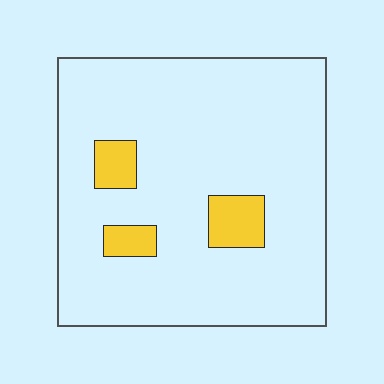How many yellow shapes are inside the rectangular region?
3.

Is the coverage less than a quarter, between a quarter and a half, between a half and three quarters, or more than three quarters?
Less than a quarter.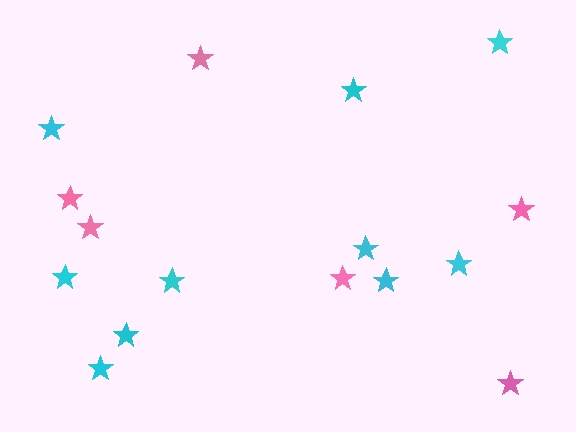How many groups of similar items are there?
There are 2 groups: one group of pink stars (6) and one group of cyan stars (10).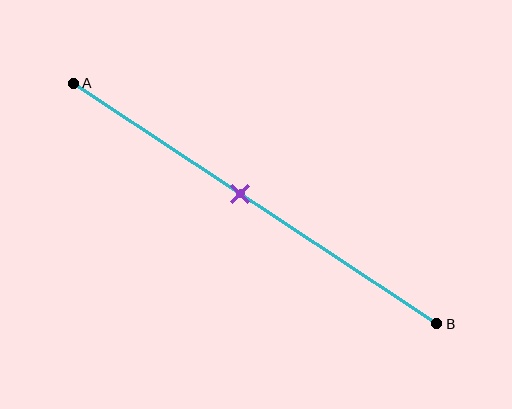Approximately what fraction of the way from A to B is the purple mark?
The purple mark is approximately 45% of the way from A to B.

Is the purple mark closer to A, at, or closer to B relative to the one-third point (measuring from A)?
The purple mark is closer to point B than the one-third point of segment AB.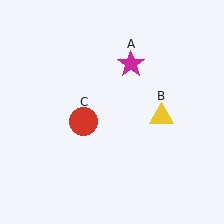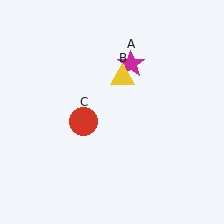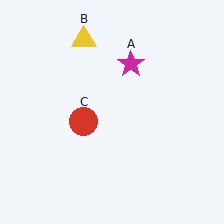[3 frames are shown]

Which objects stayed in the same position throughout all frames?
Magenta star (object A) and red circle (object C) remained stationary.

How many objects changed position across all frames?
1 object changed position: yellow triangle (object B).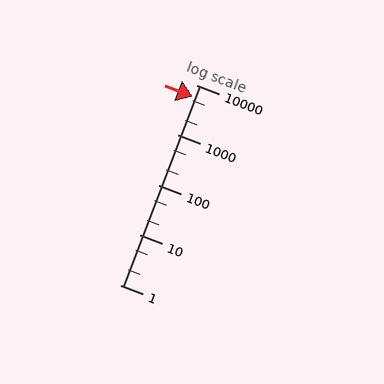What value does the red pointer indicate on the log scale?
The pointer indicates approximately 5900.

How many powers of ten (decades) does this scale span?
The scale spans 4 decades, from 1 to 10000.